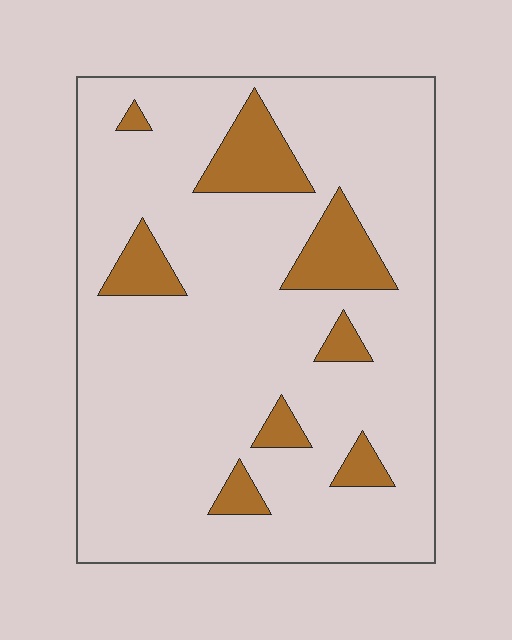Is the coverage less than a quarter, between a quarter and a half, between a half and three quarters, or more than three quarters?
Less than a quarter.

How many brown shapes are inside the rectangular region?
8.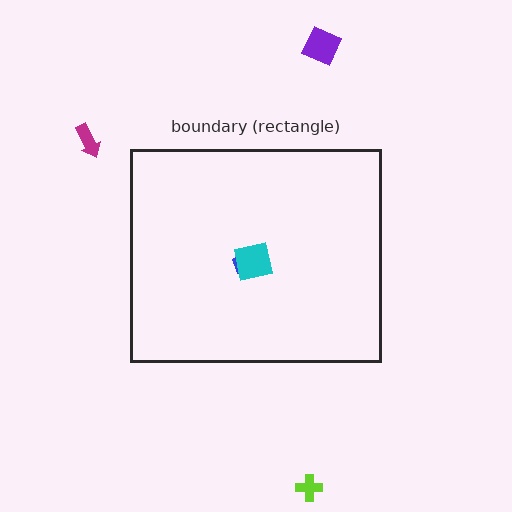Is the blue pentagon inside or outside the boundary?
Inside.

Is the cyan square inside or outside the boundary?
Inside.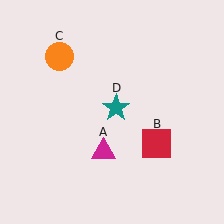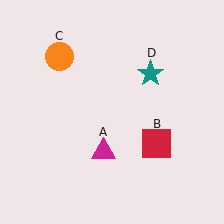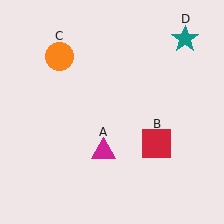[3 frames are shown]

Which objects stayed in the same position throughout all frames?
Magenta triangle (object A) and red square (object B) and orange circle (object C) remained stationary.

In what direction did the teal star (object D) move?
The teal star (object D) moved up and to the right.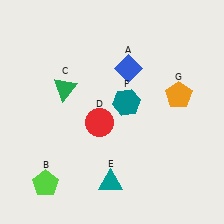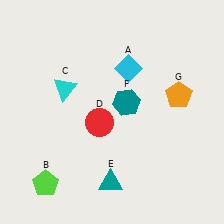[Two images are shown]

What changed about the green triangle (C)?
In Image 1, C is green. In Image 2, it changed to cyan.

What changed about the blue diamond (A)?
In Image 1, A is blue. In Image 2, it changed to cyan.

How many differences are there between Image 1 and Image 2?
There are 2 differences between the two images.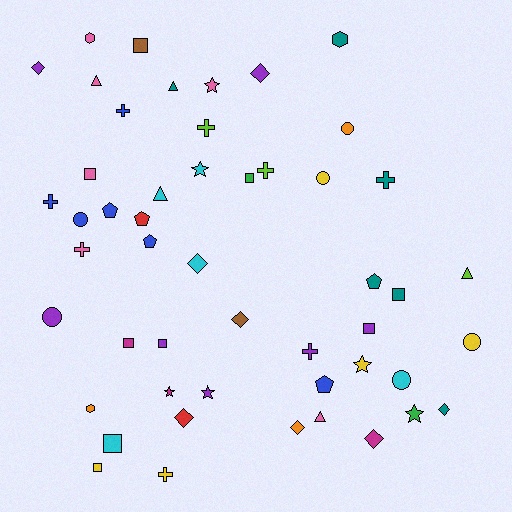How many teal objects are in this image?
There are 6 teal objects.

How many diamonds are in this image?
There are 8 diamonds.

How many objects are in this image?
There are 50 objects.